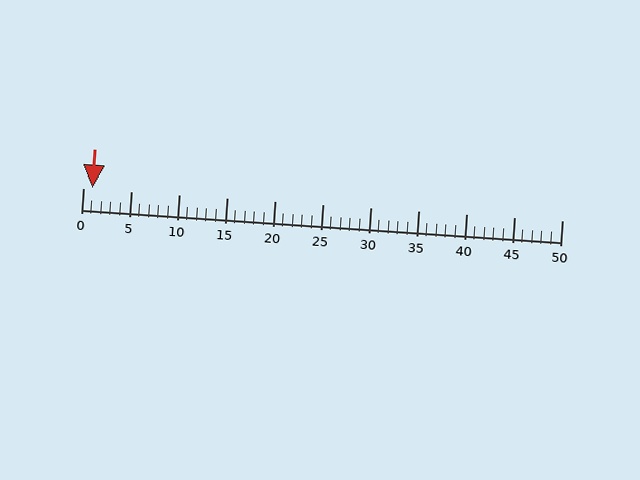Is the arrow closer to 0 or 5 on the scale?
The arrow is closer to 0.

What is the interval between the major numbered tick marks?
The major tick marks are spaced 5 units apart.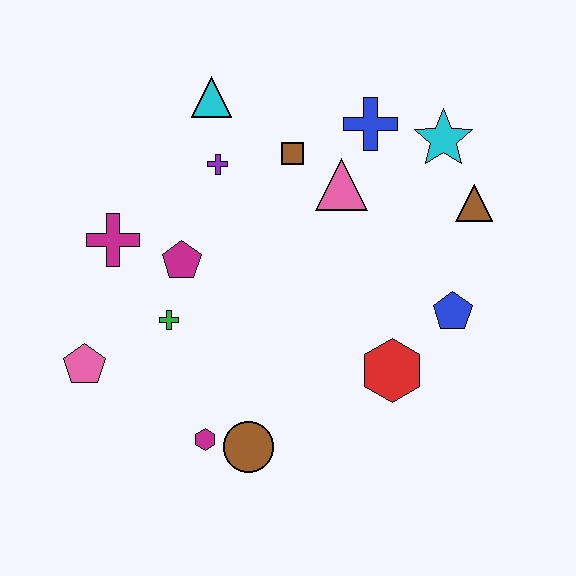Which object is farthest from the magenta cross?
The brown triangle is farthest from the magenta cross.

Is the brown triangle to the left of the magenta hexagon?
No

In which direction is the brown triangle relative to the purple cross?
The brown triangle is to the right of the purple cross.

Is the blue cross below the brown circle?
No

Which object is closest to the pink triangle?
The brown square is closest to the pink triangle.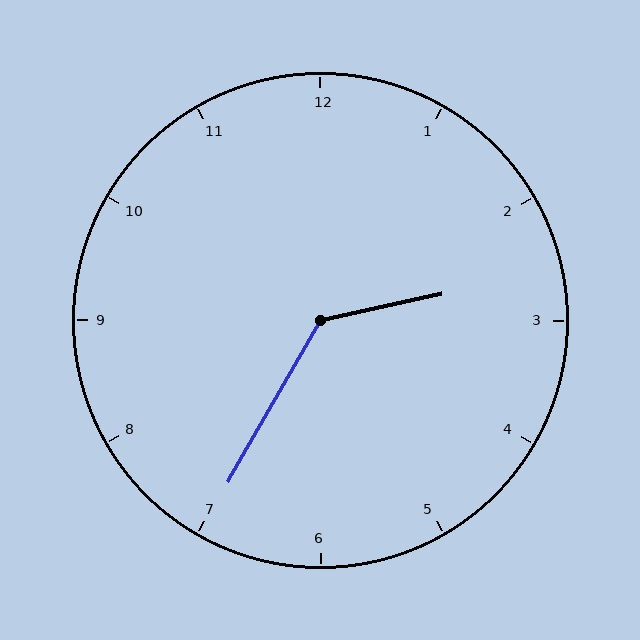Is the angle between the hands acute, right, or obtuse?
It is obtuse.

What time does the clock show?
2:35.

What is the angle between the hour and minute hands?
Approximately 132 degrees.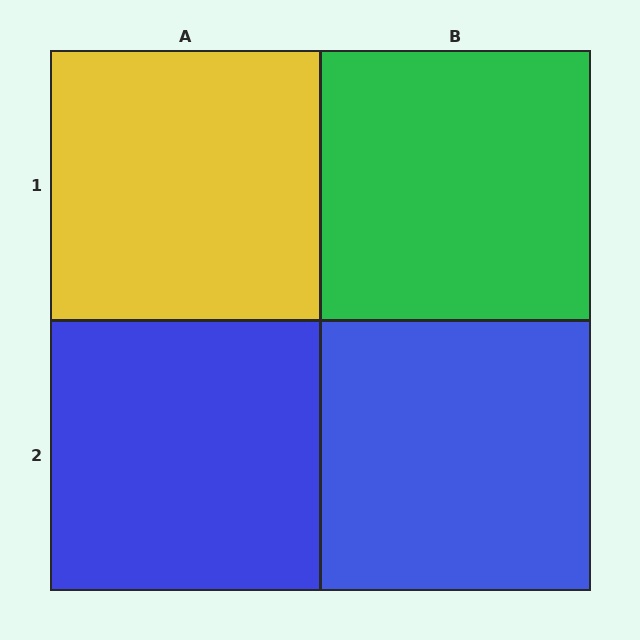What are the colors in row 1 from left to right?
Yellow, green.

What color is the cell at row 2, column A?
Blue.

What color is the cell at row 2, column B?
Blue.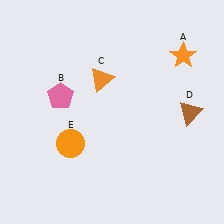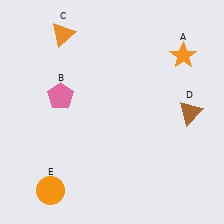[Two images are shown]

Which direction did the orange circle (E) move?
The orange circle (E) moved down.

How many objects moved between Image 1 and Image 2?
2 objects moved between the two images.